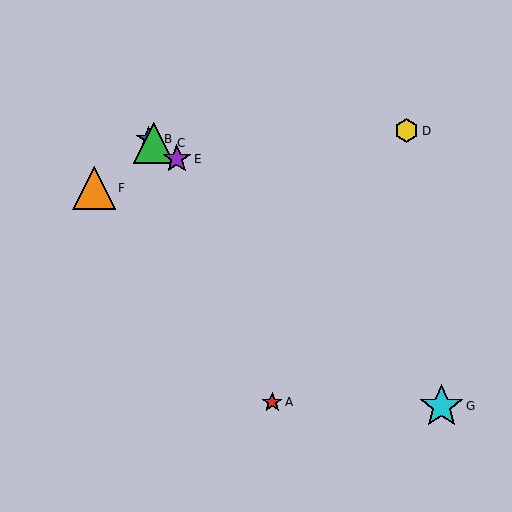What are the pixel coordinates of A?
Object A is at (272, 402).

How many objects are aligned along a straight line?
3 objects (B, C, E) are aligned along a straight line.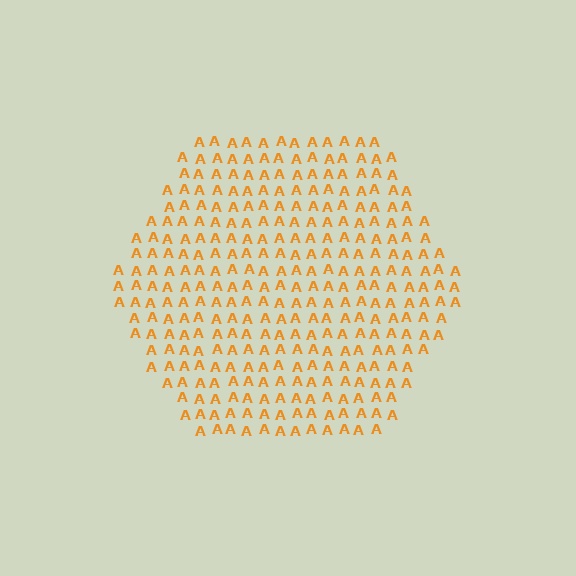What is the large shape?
The large shape is a hexagon.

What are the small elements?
The small elements are letter A's.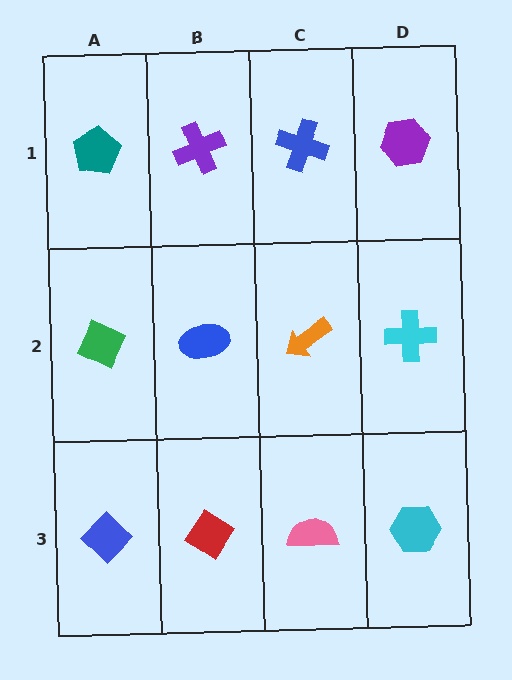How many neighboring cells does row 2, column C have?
4.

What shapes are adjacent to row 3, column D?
A cyan cross (row 2, column D), a pink semicircle (row 3, column C).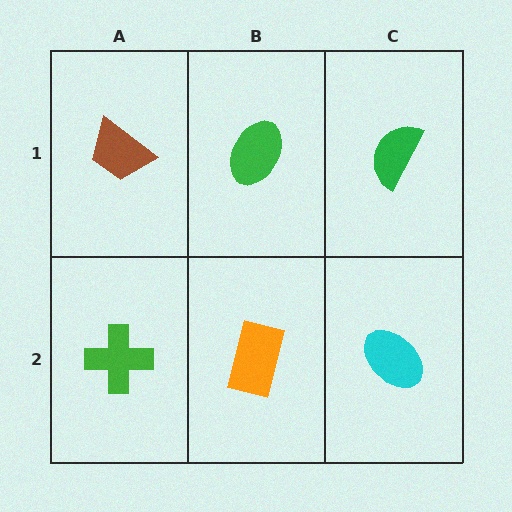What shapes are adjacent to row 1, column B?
An orange rectangle (row 2, column B), a brown trapezoid (row 1, column A), a green semicircle (row 1, column C).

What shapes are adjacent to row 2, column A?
A brown trapezoid (row 1, column A), an orange rectangle (row 2, column B).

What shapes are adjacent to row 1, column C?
A cyan ellipse (row 2, column C), a green ellipse (row 1, column B).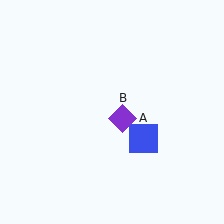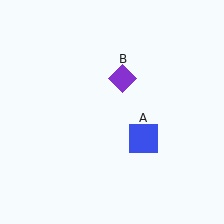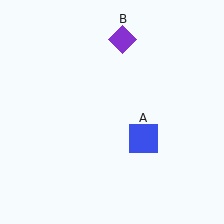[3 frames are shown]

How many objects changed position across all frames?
1 object changed position: purple diamond (object B).